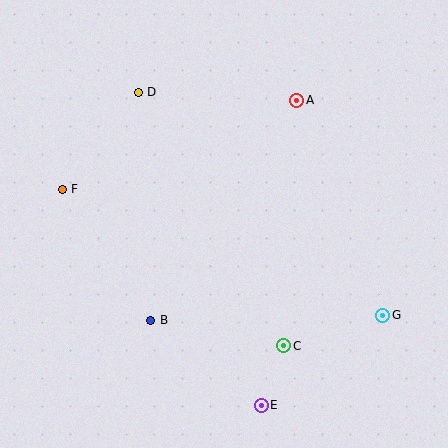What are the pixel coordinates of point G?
Point G is at (383, 315).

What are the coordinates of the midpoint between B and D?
The midpoint between B and D is at (145, 206).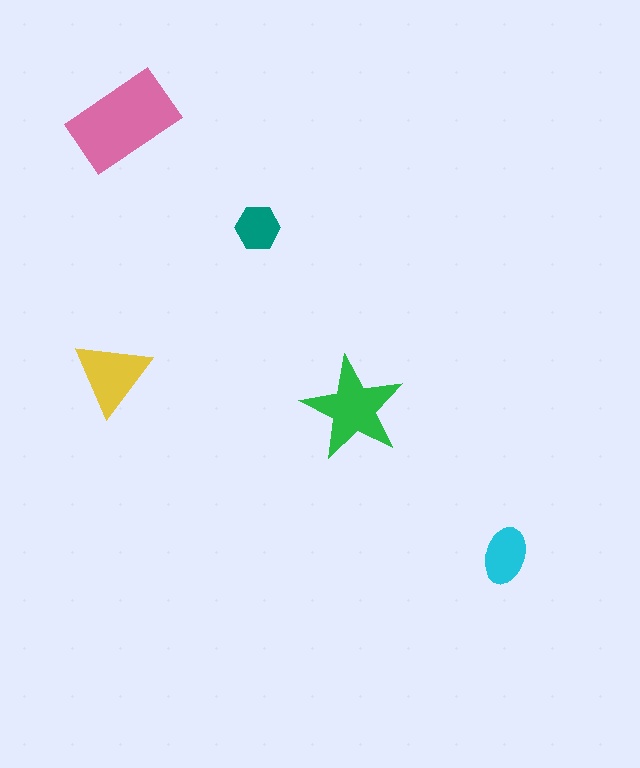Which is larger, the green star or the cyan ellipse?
The green star.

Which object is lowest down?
The cyan ellipse is bottommost.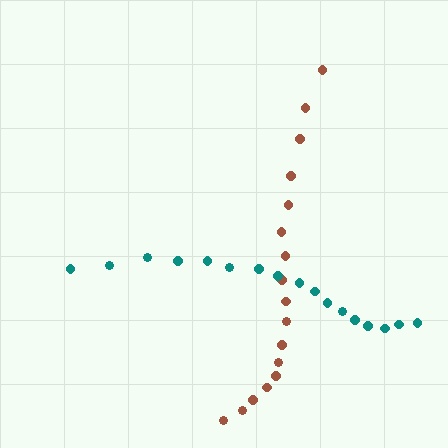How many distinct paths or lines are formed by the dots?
There are 2 distinct paths.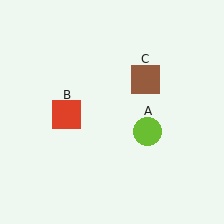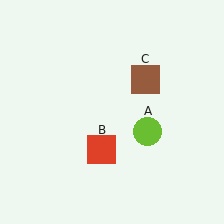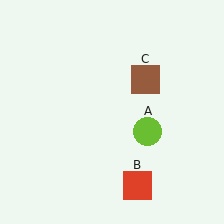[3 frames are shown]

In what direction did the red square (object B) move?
The red square (object B) moved down and to the right.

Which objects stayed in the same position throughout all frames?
Lime circle (object A) and brown square (object C) remained stationary.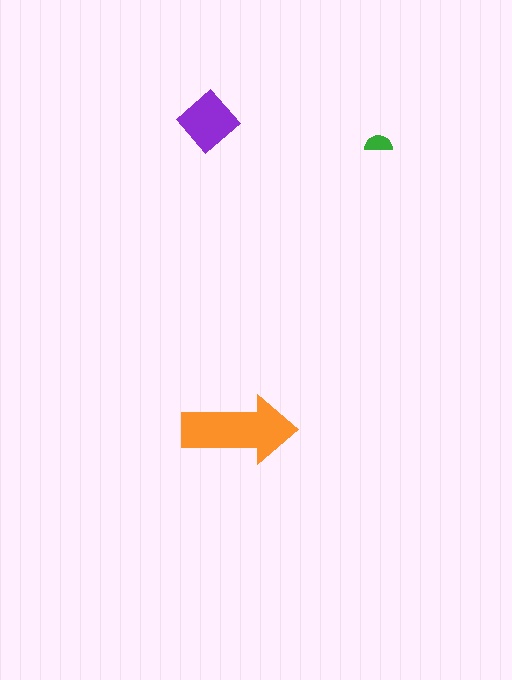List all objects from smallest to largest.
The green semicircle, the purple diamond, the orange arrow.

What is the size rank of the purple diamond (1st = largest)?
2nd.